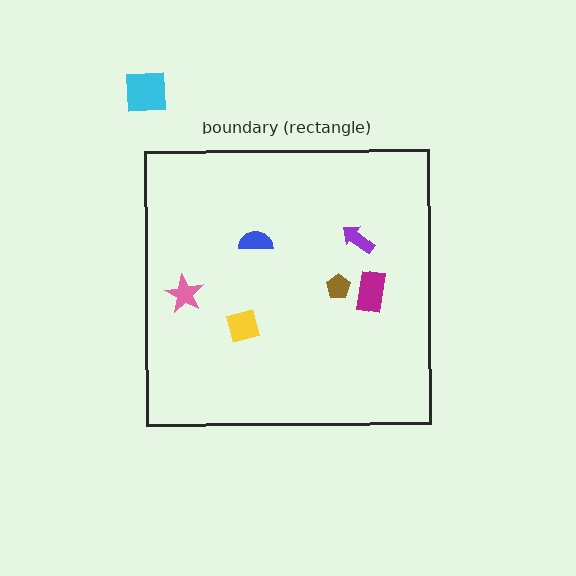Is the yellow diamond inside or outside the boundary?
Inside.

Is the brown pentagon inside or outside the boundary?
Inside.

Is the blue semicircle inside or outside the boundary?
Inside.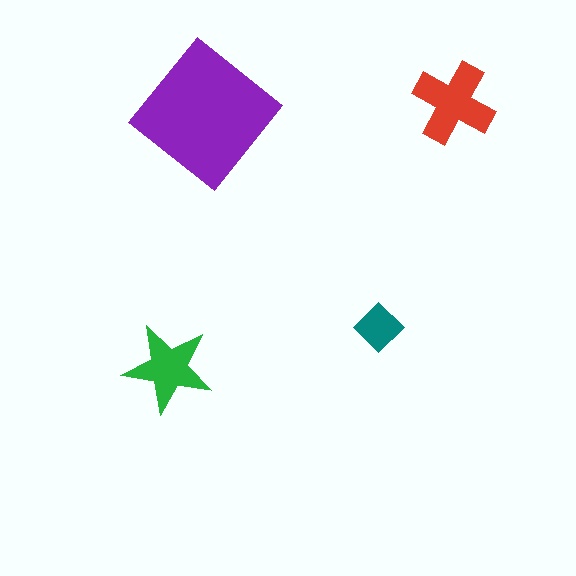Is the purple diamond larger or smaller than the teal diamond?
Larger.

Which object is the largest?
The purple diamond.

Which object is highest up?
The red cross is topmost.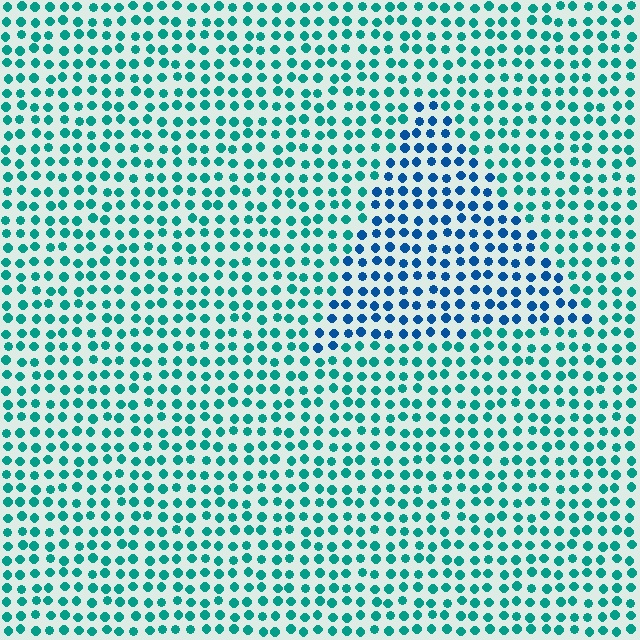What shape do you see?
I see a triangle.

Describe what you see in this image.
The image is filled with small teal elements in a uniform arrangement. A triangle-shaped region is visible where the elements are tinted to a slightly different hue, forming a subtle color boundary.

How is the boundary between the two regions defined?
The boundary is defined purely by a slight shift in hue (about 38 degrees). Spacing, size, and orientation are identical on both sides.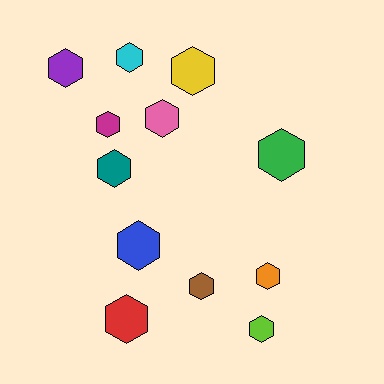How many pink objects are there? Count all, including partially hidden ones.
There is 1 pink object.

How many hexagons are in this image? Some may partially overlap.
There are 12 hexagons.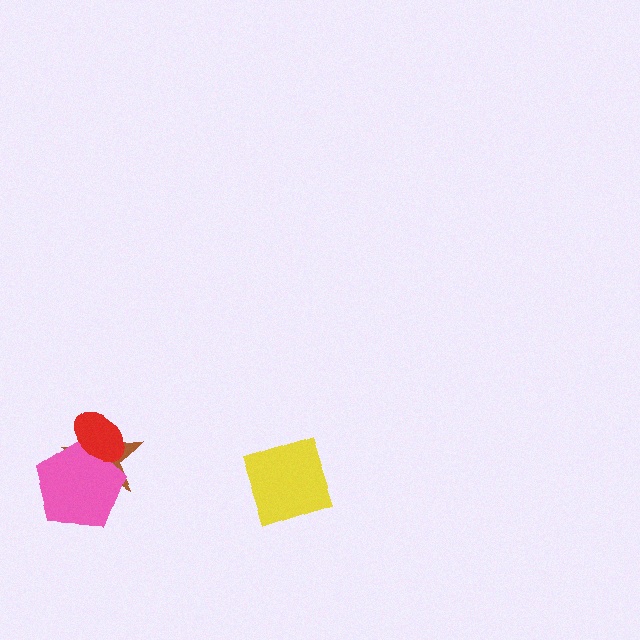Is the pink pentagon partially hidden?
Yes, it is partially covered by another shape.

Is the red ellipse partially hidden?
No, no other shape covers it.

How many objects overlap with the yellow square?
0 objects overlap with the yellow square.